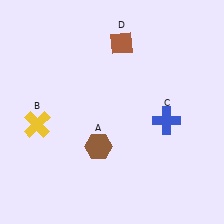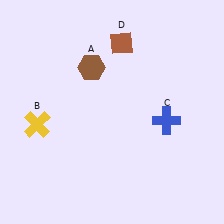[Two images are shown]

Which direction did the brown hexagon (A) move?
The brown hexagon (A) moved up.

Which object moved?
The brown hexagon (A) moved up.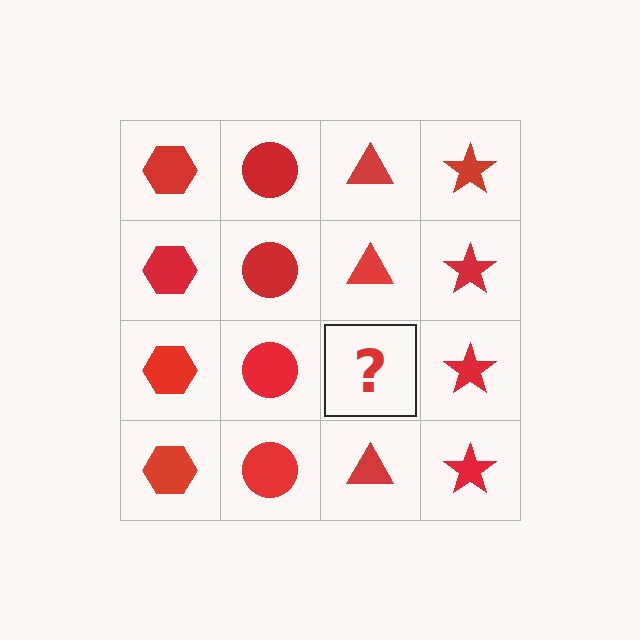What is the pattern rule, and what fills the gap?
The rule is that each column has a consistent shape. The gap should be filled with a red triangle.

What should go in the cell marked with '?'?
The missing cell should contain a red triangle.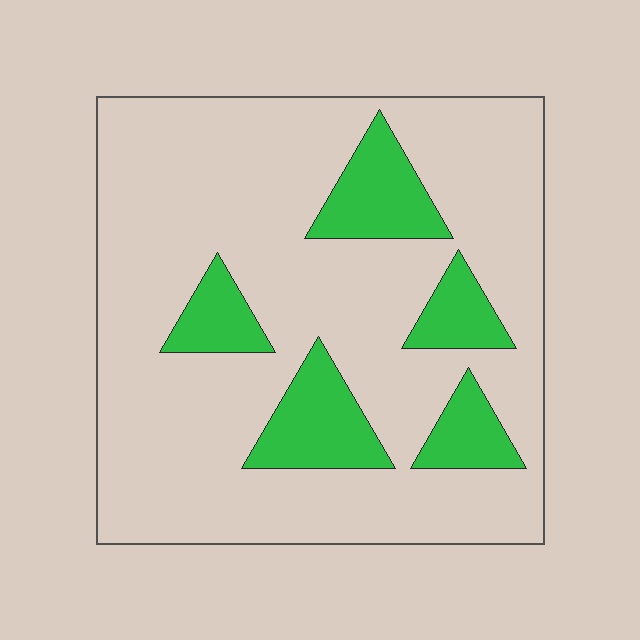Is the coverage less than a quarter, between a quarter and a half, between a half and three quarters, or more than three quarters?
Less than a quarter.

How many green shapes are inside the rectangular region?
5.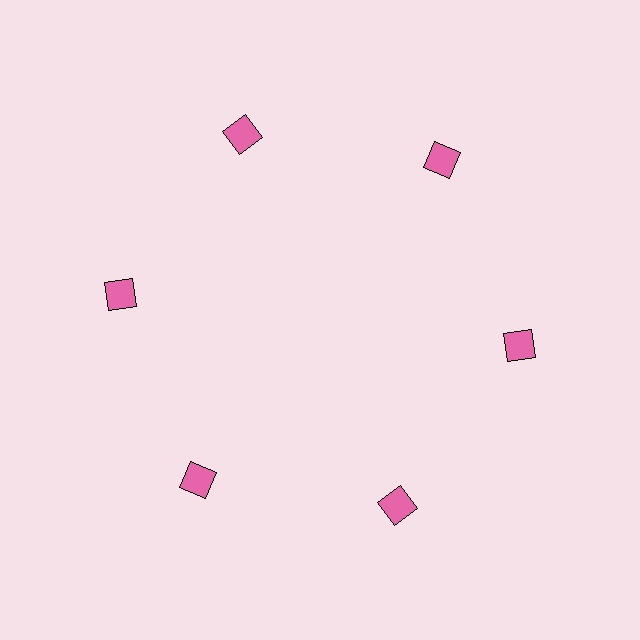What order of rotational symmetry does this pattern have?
This pattern has 6-fold rotational symmetry.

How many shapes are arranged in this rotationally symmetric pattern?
There are 6 shapes, arranged in 6 groups of 1.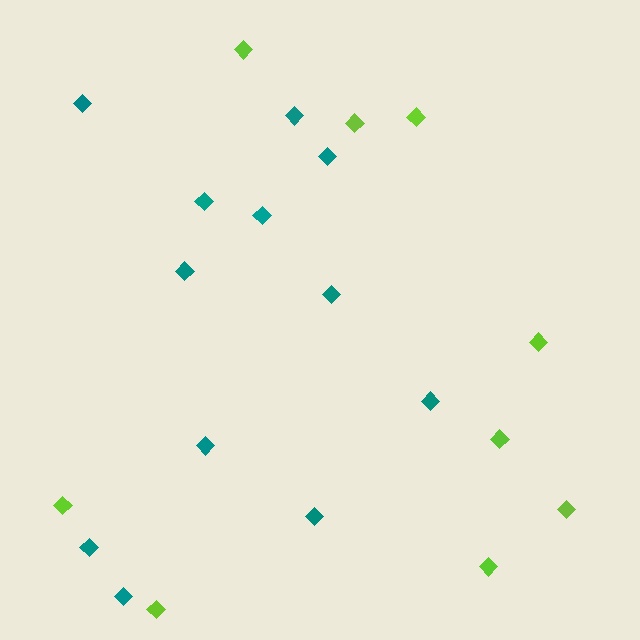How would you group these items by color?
There are 2 groups: one group of lime diamonds (9) and one group of teal diamonds (12).